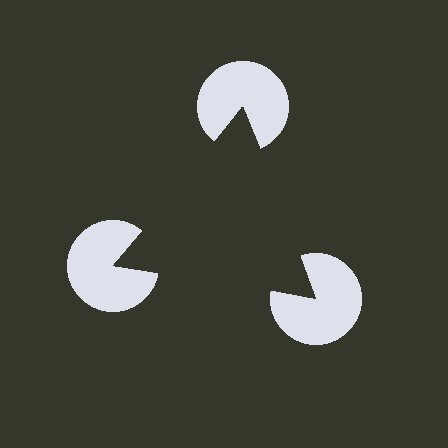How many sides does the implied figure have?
3 sides.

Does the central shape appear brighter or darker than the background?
It typically appears slightly darker than the background, even though no actual brightness change is drawn.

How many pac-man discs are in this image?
There are 3 — one at each vertex of the illusory triangle.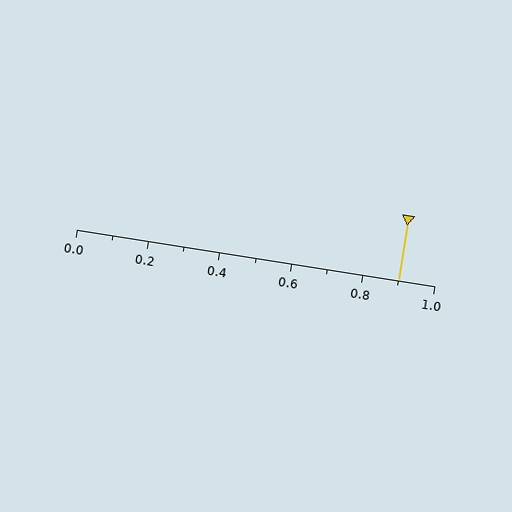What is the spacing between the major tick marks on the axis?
The major ticks are spaced 0.2 apart.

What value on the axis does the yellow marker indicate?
The marker indicates approximately 0.9.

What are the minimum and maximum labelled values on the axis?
The axis runs from 0.0 to 1.0.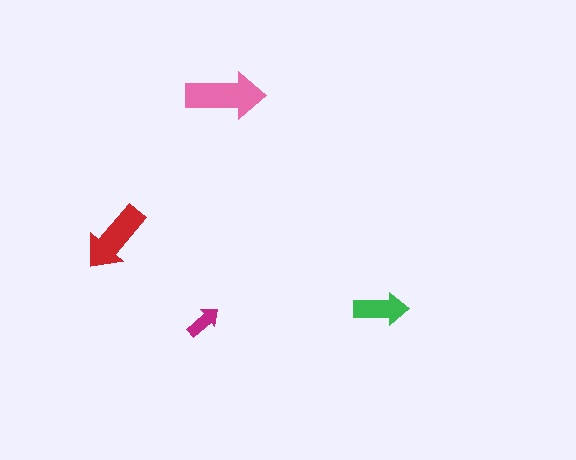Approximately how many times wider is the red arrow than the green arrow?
About 1.5 times wider.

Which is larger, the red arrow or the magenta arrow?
The red one.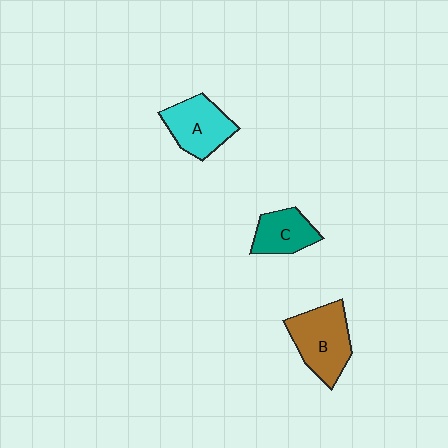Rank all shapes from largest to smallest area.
From largest to smallest: B (brown), A (cyan), C (teal).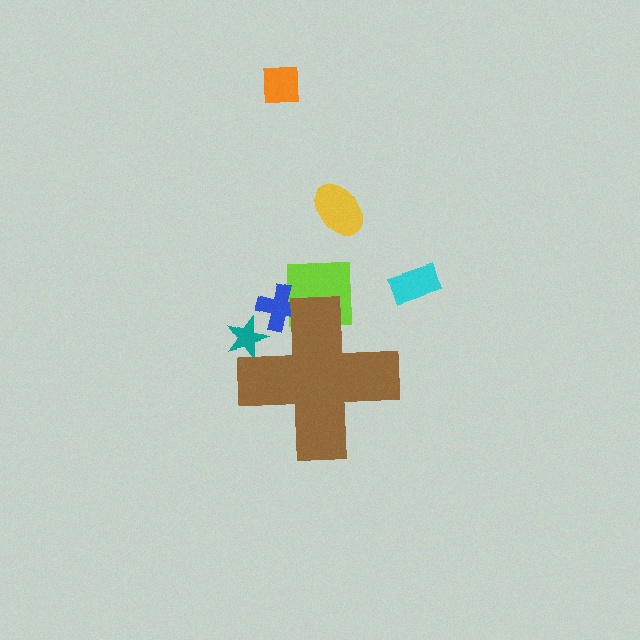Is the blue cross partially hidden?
Yes, the blue cross is partially hidden behind the brown cross.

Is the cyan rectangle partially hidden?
No, the cyan rectangle is fully visible.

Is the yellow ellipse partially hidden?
No, the yellow ellipse is fully visible.